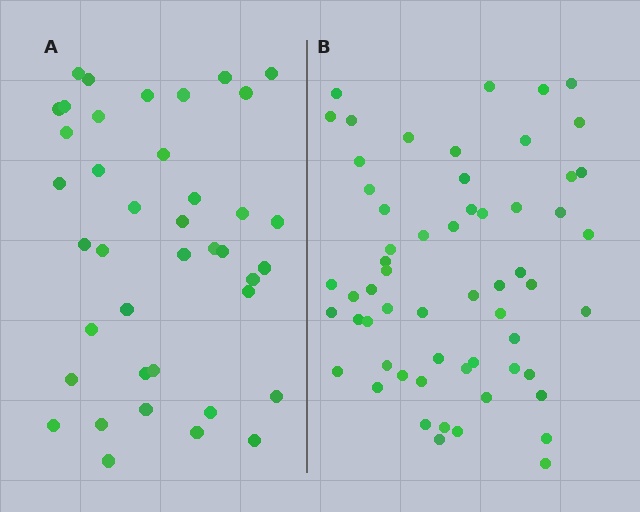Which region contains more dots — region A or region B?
Region B (the right region) has more dots.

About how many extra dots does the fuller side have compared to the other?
Region B has approximately 20 more dots than region A.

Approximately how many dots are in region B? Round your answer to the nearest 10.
About 60 dots. (The exact count is 59, which rounds to 60.)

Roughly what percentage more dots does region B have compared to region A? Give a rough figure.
About 50% more.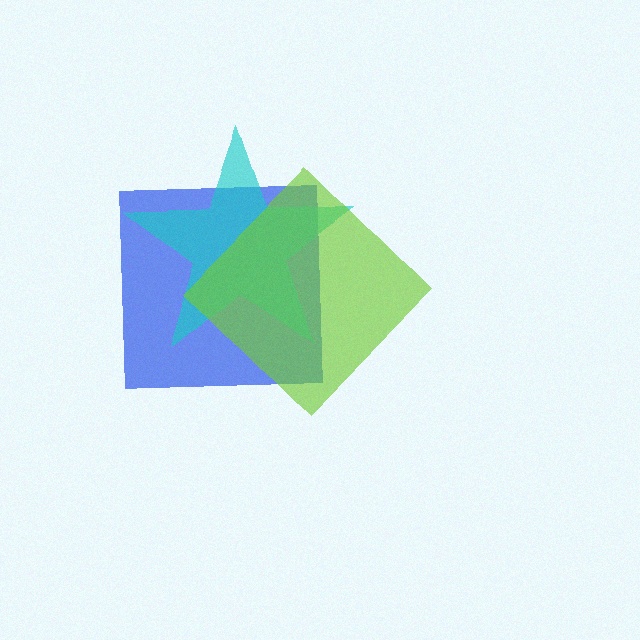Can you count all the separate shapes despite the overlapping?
Yes, there are 3 separate shapes.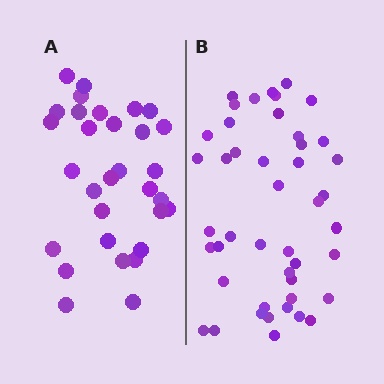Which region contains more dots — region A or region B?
Region B (the right region) has more dots.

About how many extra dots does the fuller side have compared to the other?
Region B has approximately 15 more dots than region A.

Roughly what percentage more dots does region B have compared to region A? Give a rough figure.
About 45% more.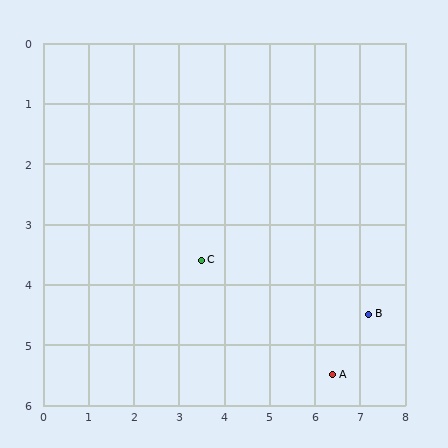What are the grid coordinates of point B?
Point B is at approximately (7.2, 4.5).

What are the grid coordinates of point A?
Point A is at approximately (6.4, 5.5).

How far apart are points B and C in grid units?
Points B and C are about 3.8 grid units apart.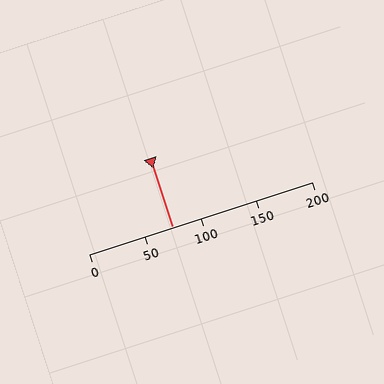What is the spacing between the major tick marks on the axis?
The major ticks are spaced 50 apart.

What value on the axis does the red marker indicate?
The marker indicates approximately 75.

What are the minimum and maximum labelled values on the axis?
The axis runs from 0 to 200.